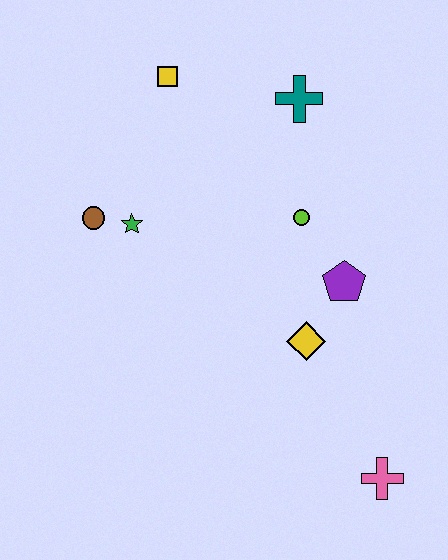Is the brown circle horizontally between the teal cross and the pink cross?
No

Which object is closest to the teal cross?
The lime circle is closest to the teal cross.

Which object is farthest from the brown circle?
The pink cross is farthest from the brown circle.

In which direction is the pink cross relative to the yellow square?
The pink cross is below the yellow square.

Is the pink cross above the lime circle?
No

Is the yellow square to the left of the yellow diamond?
Yes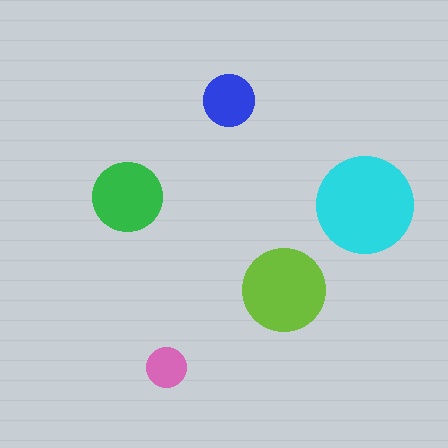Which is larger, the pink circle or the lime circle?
The lime one.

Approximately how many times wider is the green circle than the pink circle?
About 1.5 times wider.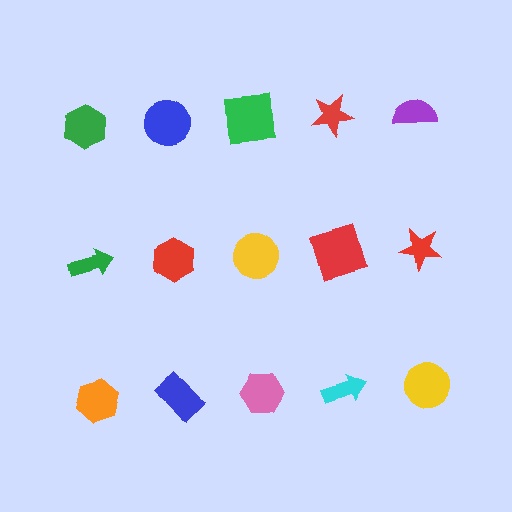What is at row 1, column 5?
A purple semicircle.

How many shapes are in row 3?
5 shapes.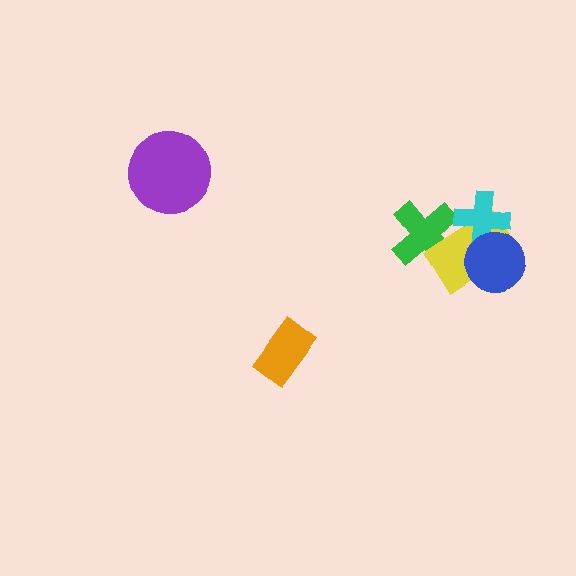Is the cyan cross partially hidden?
Yes, it is partially covered by another shape.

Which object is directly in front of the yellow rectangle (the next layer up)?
The cyan cross is directly in front of the yellow rectangle.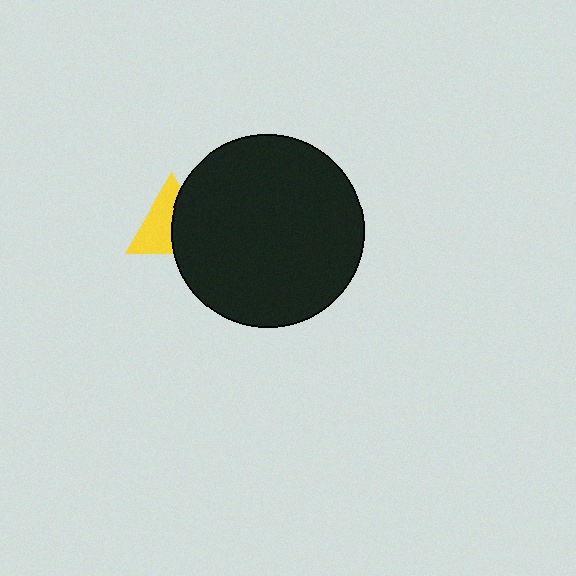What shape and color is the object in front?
The object in front is a black circle.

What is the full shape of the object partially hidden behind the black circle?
The partially hidden object is a yellow triangle.